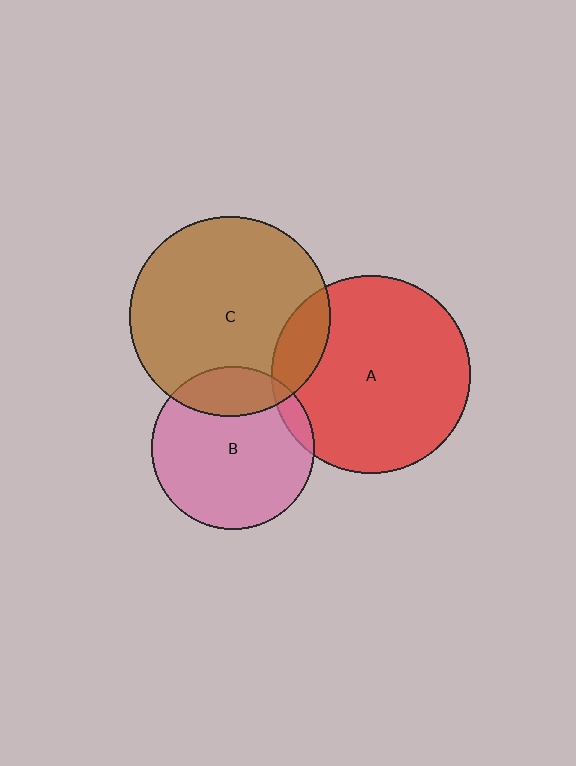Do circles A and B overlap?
Yes.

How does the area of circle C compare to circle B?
Approximately 1.5 times.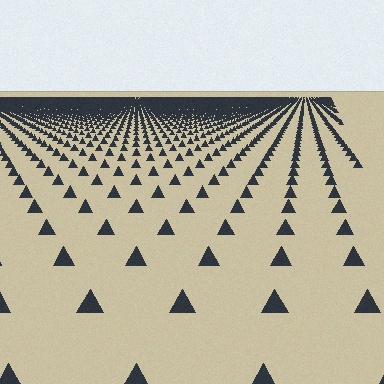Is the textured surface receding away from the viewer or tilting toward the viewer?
The surface is receding away from the viewer. Texture elements get smaller and denser toward the top.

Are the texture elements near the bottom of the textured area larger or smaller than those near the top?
Larger. Near the bottom, elements are closer to the viewer and appear at a bigger on-screen size.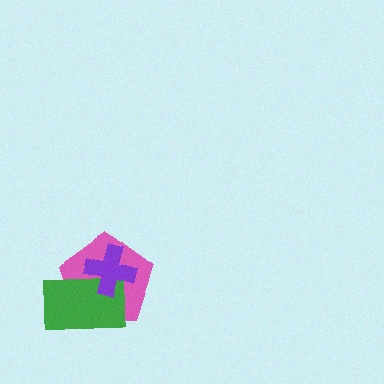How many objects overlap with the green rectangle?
2 objects overlap with the green rectangle.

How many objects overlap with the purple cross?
2 objects overlap with the purple cross.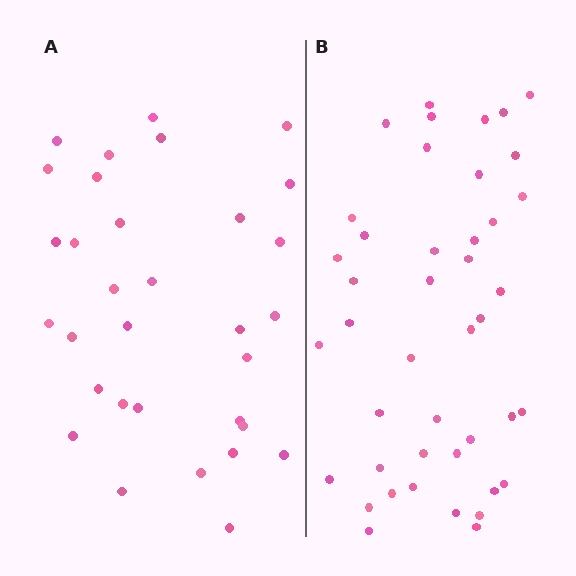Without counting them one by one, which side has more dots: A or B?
Region B (the right region) has more dots.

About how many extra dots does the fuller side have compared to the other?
Region B has roughly 12 or so more dots than region A.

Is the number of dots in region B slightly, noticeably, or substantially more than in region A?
Region B has noticeably more, but not dramatically so. The ratio is roughly 1.3 to 1.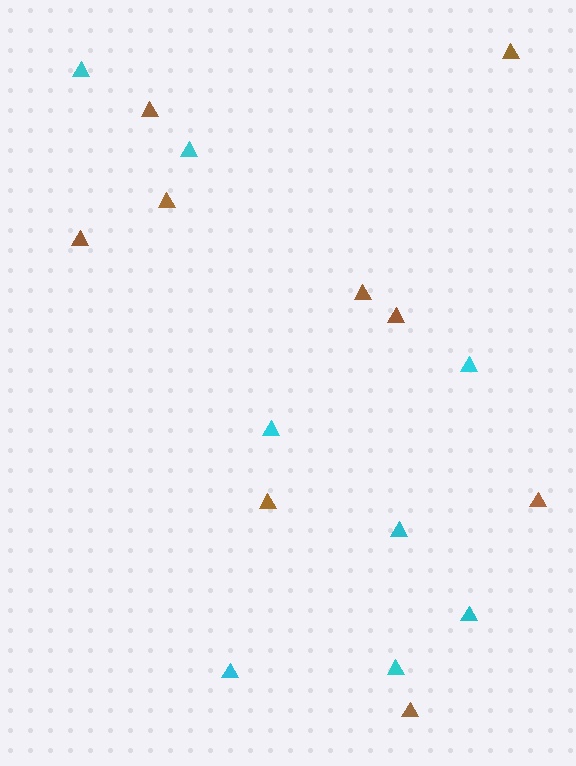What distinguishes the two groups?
There are 2 groups: one group of cyan triangles (8) and one group of brown triangles (9).